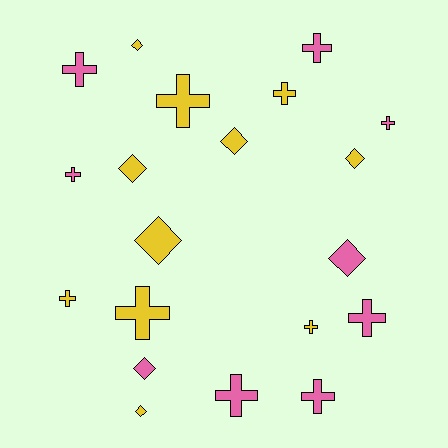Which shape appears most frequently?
Cross, with 12 objects.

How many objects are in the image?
There are 20 objects.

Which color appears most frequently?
Yellow, with 11 objects.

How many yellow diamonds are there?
There are 6 yellow diamonds.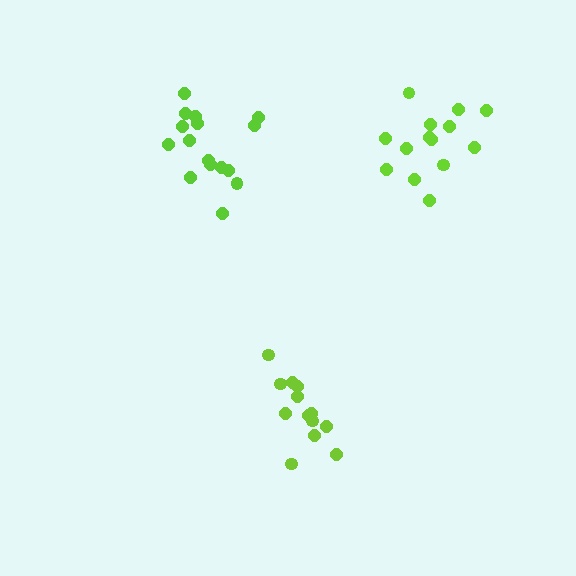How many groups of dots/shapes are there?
There are 3 groups.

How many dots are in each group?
Group 1: 16 dots, Group 2: 13 dots, Group 3: 14 dots (43 total).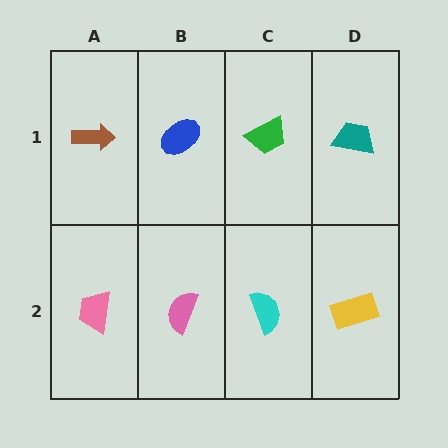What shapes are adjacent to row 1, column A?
A pink trapezoid (row 2, column A), a blue ellipse (row 1, column B).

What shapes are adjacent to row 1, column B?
A pink semicircle (row 2, column B), a brown arrow (row 1, column A), a green trapezoid (row 1, column C).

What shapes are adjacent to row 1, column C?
A cyan semicircle (row 2, column C), a blue ellipse (row 1, column B), a teal trapezoid (row 1, column D).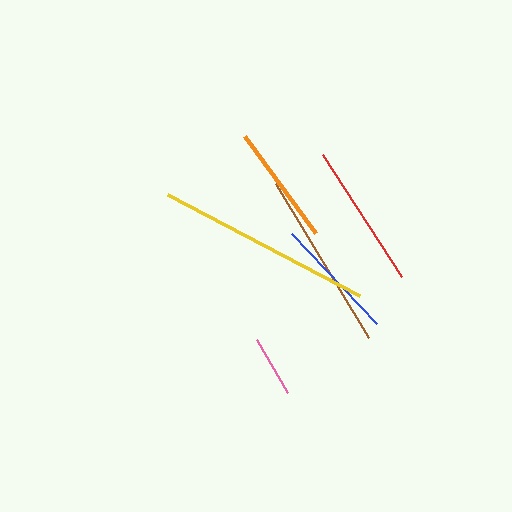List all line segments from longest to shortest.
From longest to shortest: yellow, brown, red, blue, orange, pink.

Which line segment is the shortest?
The pink line is the shortest at approximately 62 pixels.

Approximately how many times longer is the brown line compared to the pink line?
The brown line is approximately 2.9 times the length of the pink line.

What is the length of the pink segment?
The pink segment is approximately 62 pixels long.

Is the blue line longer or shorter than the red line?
The red line is longer than the blue line.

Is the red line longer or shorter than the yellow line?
The yellow line is longer than the red line.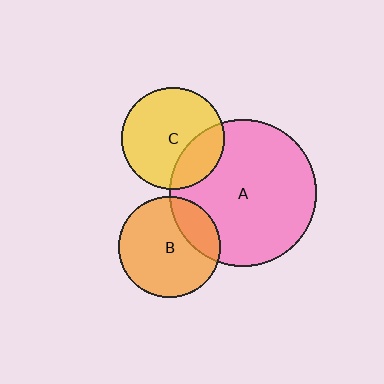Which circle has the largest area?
Circle A (pink).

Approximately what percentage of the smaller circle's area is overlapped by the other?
Approximately 25%.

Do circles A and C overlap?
Yes.